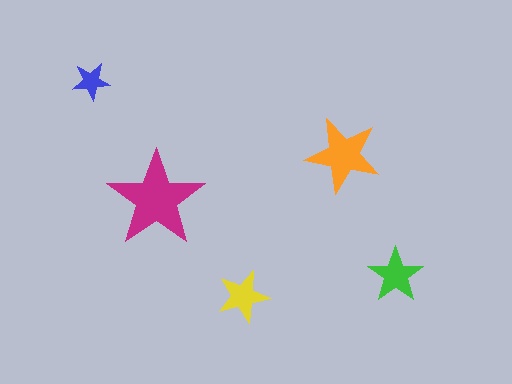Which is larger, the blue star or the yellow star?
The yellow one.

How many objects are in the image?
There are 5 objects in the image.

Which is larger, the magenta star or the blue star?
The magenta one.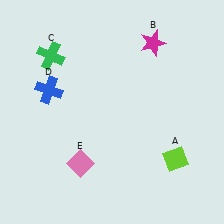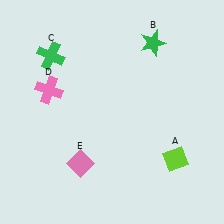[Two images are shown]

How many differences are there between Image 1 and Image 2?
There are 2 differences between the two images.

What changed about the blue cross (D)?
In Image 1, D is blue. In Image 2, it changed to pink.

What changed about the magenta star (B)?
In Image 1, B is magenta. In Image 2, it changed to green.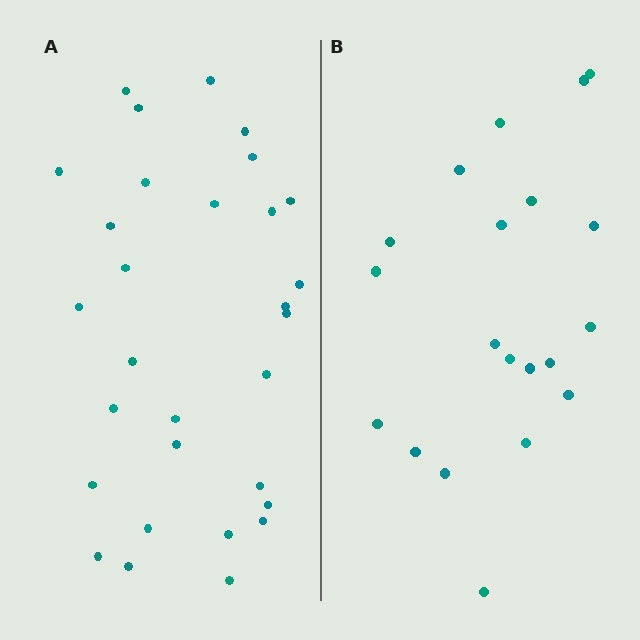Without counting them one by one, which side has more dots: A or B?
Region A (the left region) has more dots.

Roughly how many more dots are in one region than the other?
Region A has roughly 10 or so more dots than region B.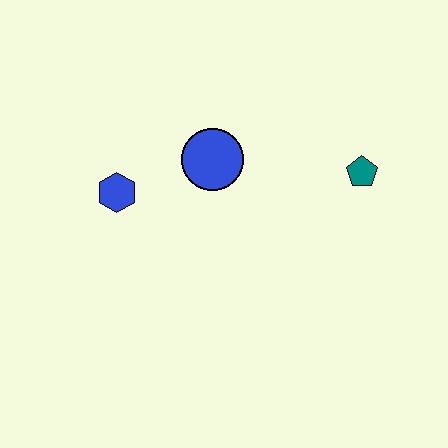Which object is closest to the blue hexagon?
The blue circle is closest to the blue hexagon.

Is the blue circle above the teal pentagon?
Yes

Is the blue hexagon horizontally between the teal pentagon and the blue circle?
No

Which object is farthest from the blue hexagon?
The teal pentagon is farthest from the blue hexagon.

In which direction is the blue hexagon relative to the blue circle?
The blue hexagon is to the left of the blue circle.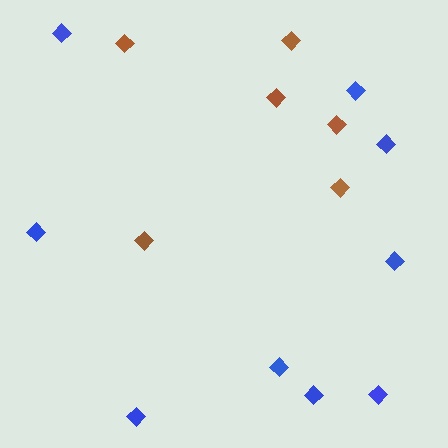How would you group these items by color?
There are 2 groups: one group of brown diamonds (6) and one group of blue diamonds (9).